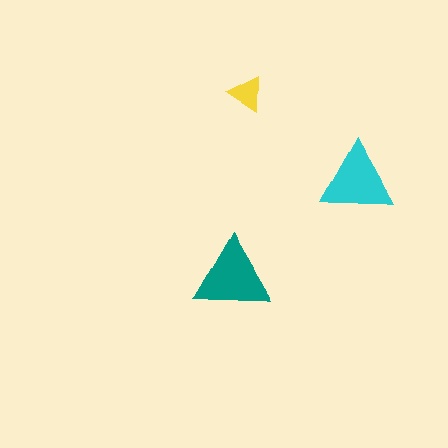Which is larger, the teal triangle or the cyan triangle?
The teal one.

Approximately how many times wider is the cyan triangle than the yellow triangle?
About 2 times wider.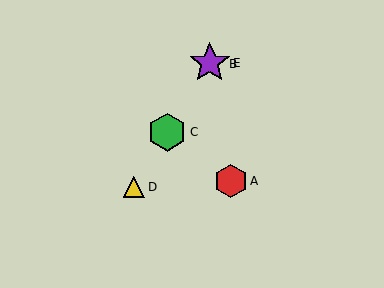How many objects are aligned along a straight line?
4 objects (B, C, D, E) are aligned along a straight line.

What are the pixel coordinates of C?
Object C is at (167, 132).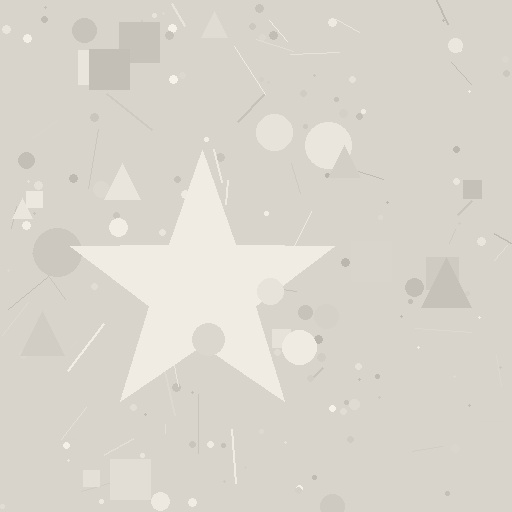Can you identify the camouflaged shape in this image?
The camouflaged shape is a star.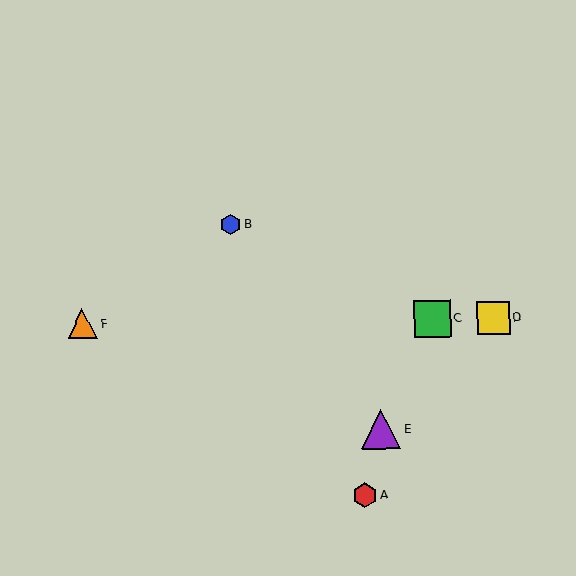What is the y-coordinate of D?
Object D is at y≈317.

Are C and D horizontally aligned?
Yes, both are at y≈318.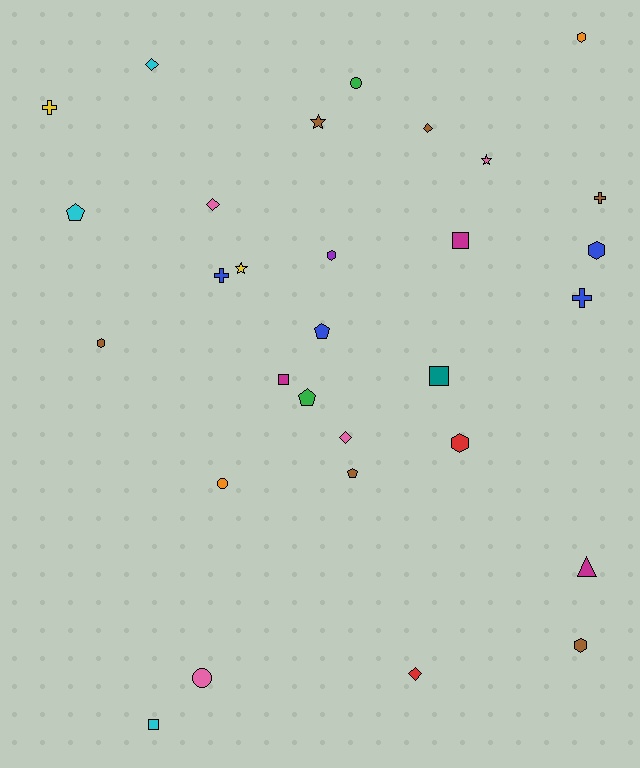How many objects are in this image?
There are 30 objects.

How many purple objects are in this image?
There is 1 purple object.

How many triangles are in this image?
There is 1 triangle.